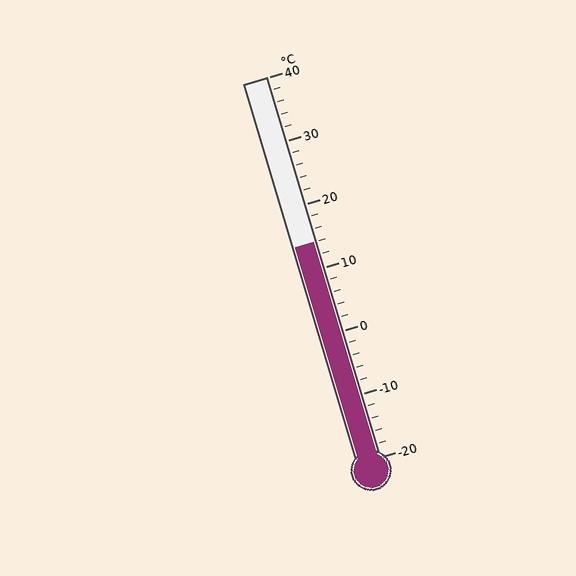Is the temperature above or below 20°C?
The temperature is below 20°C.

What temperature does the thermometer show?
The thermometer shows approximately 14°C.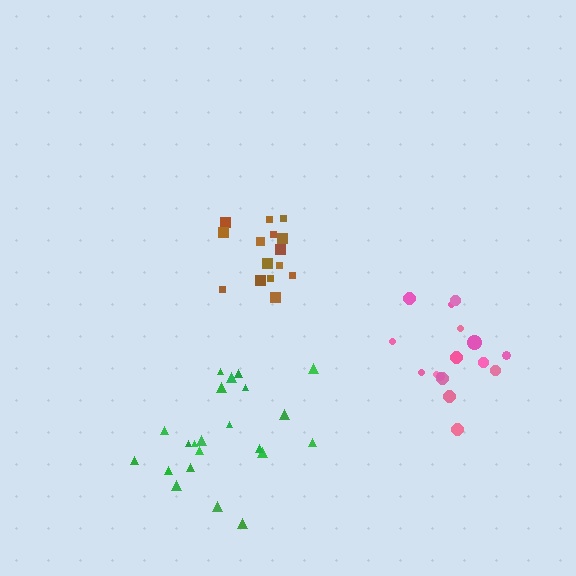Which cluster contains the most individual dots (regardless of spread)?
Green (22).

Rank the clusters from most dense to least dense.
brown, pink, green.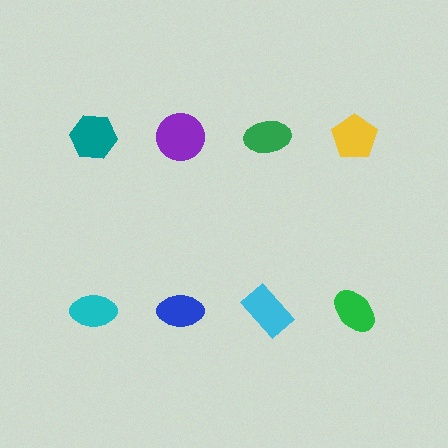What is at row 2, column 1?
A cyan ellipse.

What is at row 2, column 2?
A blue ellipse.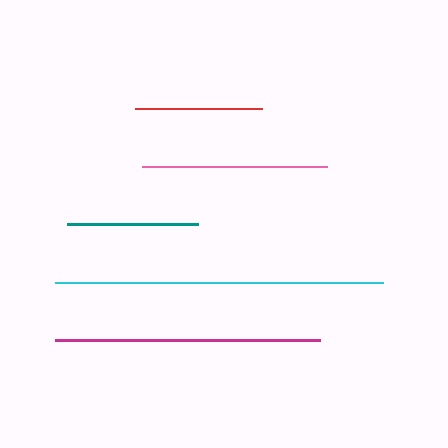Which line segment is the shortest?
The red line is the shortest at approximately 127 pixels.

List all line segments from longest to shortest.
From longest to shortest: cyan, magenta, pink, teal, red.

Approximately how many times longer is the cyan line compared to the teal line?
The cyan line is approximately 2.5 times the length of the teal line.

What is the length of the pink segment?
The pink segment is approximately 185 pixels long.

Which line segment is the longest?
The cyan line is the longest at approximately 329 pixels.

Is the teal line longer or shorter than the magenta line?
The magenta line is longer than the teal line.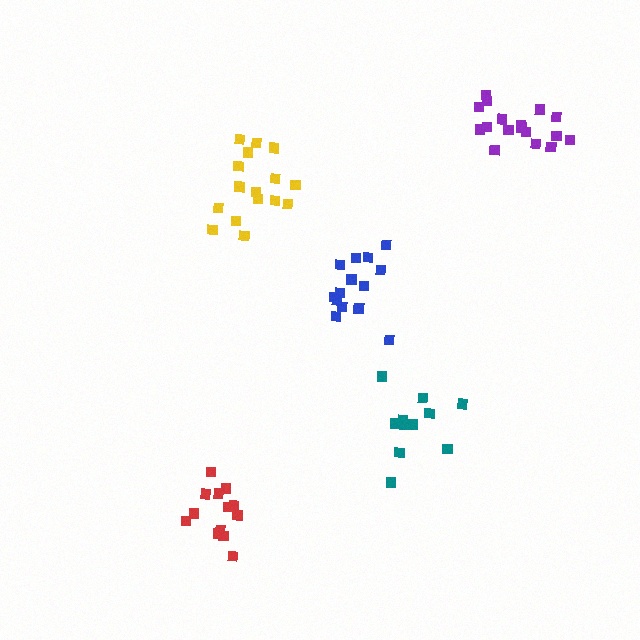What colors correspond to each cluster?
The clusters are colored: red, blue, yellow, purple, teal.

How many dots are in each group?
Group 1: 13 dots, Group 2: 14 dots, Group 3: 16 dots, Group 4: 17 dots, Group 5: 11 dots (71 total).